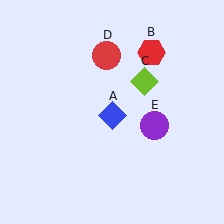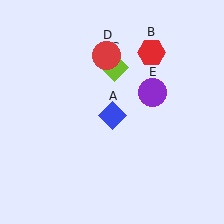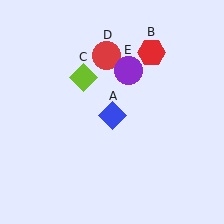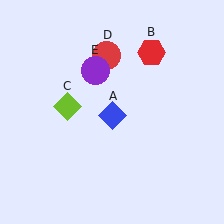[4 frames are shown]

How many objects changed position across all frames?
2 objects changed position: lime diamond (object C), purple circle (object E).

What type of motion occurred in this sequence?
The lime diamond (object C), purple circle (object E) rotated counterclockwise around the center of the scene.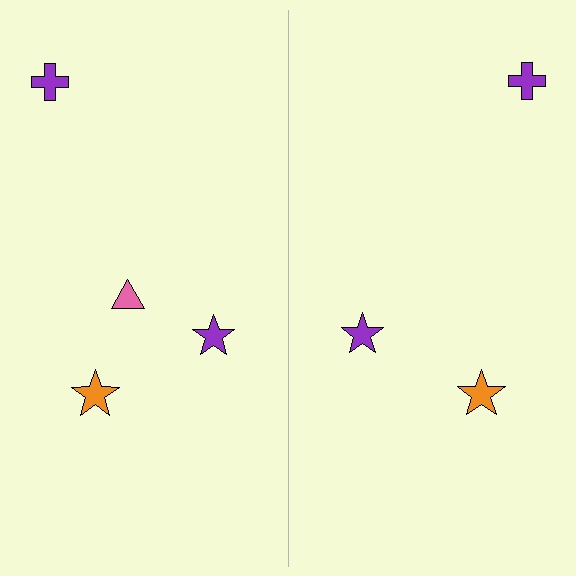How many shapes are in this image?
There are 7 shapes in this image.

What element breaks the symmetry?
A pink triangle is missing from the right side.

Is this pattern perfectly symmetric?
No, the pattern is not perfectly symmetric. A pink triangle is missing from the right side.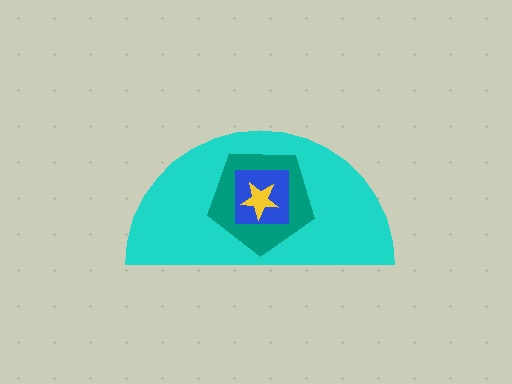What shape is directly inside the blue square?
The yellow star.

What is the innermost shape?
The yellow star.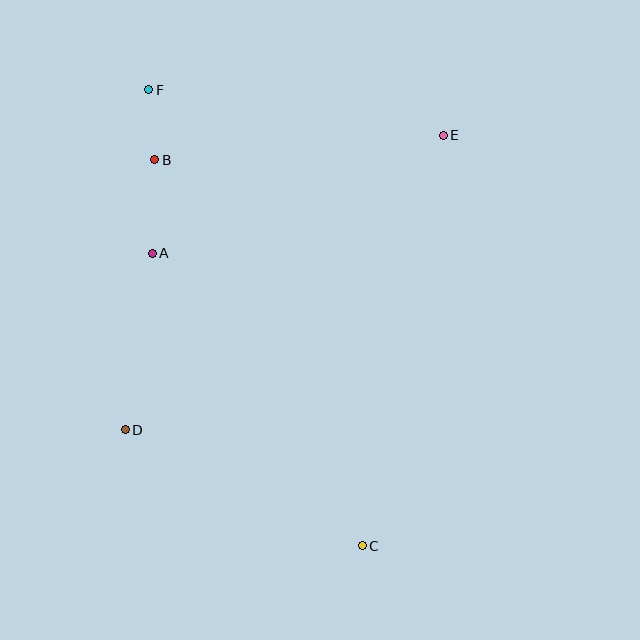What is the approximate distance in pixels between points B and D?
The distance between B and D is approximately 272 pixels.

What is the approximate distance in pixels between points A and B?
The distance between A and B is approximately 94 pixels.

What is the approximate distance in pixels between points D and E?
The distance between D and E is approximately 434 pixels.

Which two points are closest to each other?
Points B and F are closest to each other.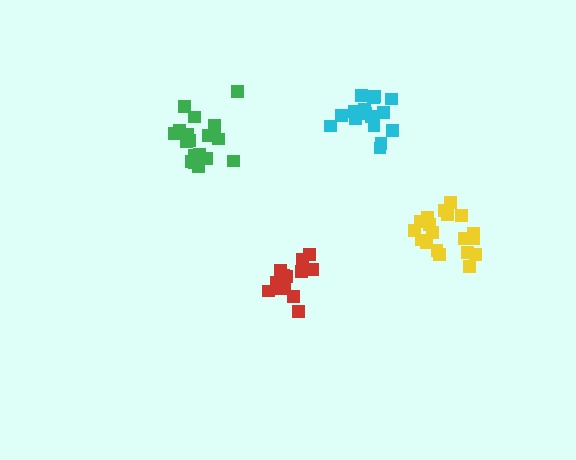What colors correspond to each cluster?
The clusters are colored: cyan, red, green, yellow.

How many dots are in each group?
Group 1: 17 dots, Group 2: 16 dots, Group 3: 19 dots, Group 4: 19 dots (71 total).